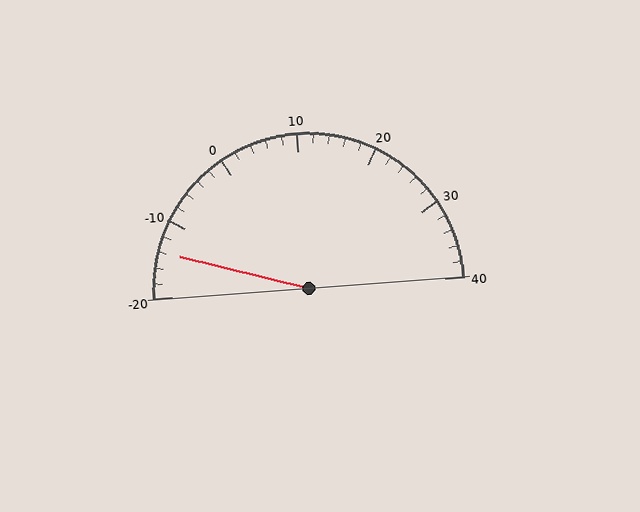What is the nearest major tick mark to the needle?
The nearest major tick mark is -10.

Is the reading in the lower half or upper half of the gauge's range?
The reading is in the lower half of the range (-20 to 40).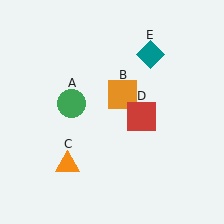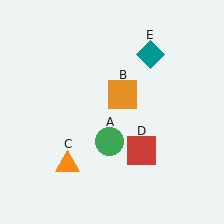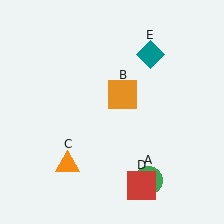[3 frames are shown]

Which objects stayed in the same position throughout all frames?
Orange square (object B) and orange triangle (object C) and teal diamond (object E) remained stationary.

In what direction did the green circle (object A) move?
The green circle (object A) moved down and to the right.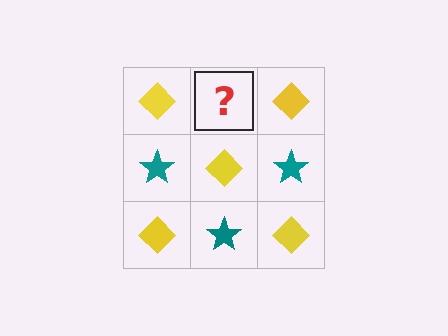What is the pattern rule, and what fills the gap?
The rule is that it alternates yellow diamond and teal star in a checkerboard pattern. The gap should be filled with a teal star.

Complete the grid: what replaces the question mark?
The question mark should be replaced with a teal star.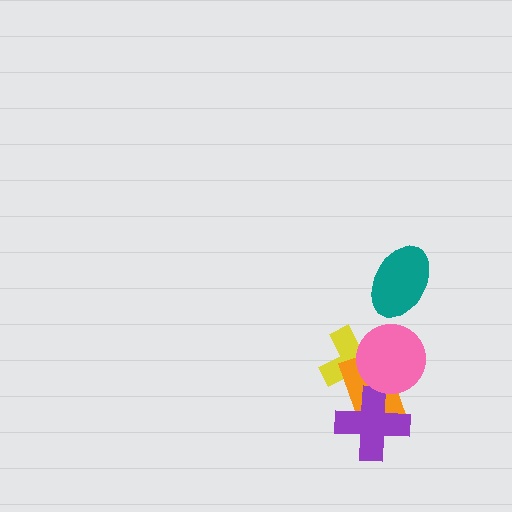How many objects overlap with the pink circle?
2 objects overlap with the pink circle.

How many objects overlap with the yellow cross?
3 objects overlap with the yellow cross.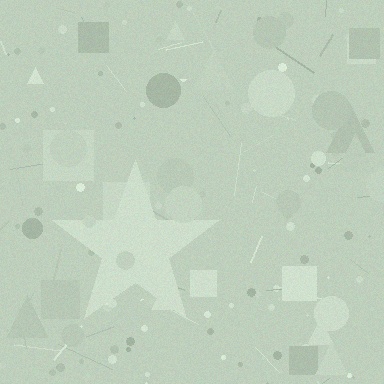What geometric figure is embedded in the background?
A star is embedded in the background.